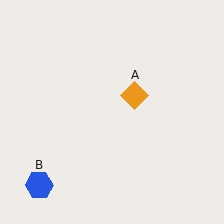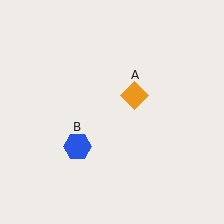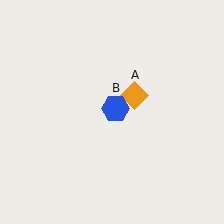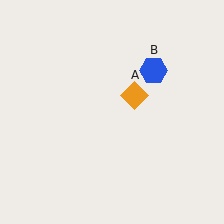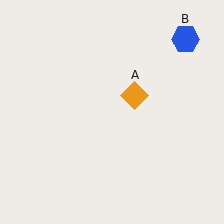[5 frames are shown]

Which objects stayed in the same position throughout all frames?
Orange diamond (object A) remained stationary.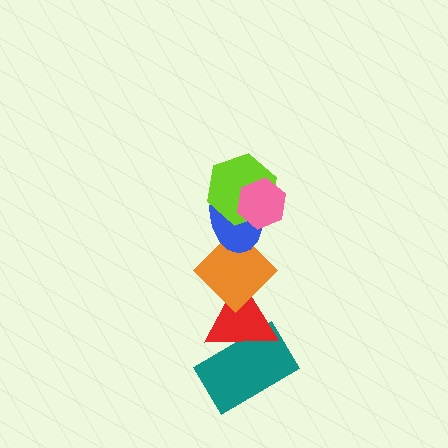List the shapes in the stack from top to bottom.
From top to bottom: the pink hexagon, the lime hexagon, the blue ellipse, the orange diamond, the red triangle, the teal rectangle.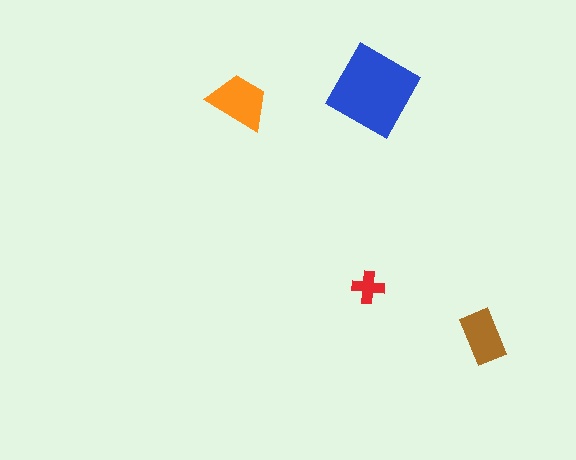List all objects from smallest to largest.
The red cross, the brown rectangle, the orange trapezoid, the blue diamond.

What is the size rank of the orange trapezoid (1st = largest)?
2nd.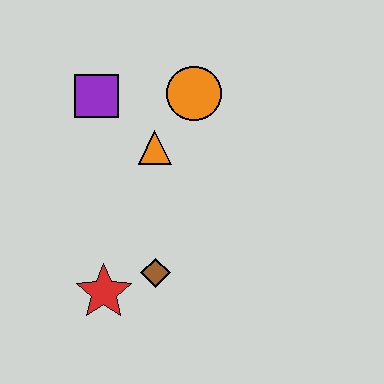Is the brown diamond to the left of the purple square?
No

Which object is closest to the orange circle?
The orange triangle is closest to the orange circle.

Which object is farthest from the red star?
The orange circle is farthest from the red star.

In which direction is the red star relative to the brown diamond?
The red star is to the left of the brown diamond.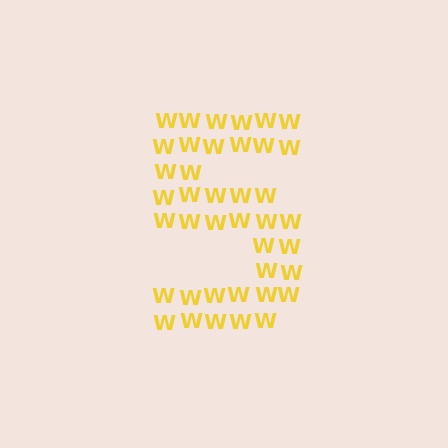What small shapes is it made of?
It is made of small letter W's.